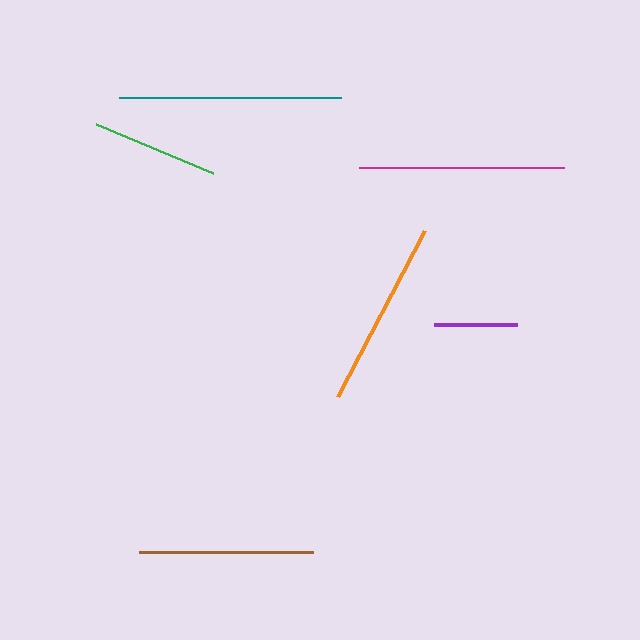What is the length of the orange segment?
The orange segment is approximately 188 pixels long.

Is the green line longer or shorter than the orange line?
The orange line is longer than the green line.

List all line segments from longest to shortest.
From longest to shortest: teal, magenta, orange, brown, green, purple.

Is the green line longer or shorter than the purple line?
The green line is longer than the purple line.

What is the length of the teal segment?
The teal segment is approximately 222 pixels long.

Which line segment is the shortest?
The purple line is the shortest at approximately 83 pixels.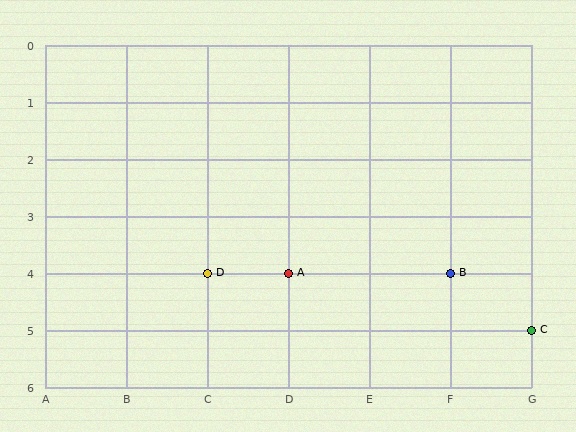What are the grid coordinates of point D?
Point D is at grid coordinates (C, 4).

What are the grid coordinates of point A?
Point A is at grid coordinates (D, 4).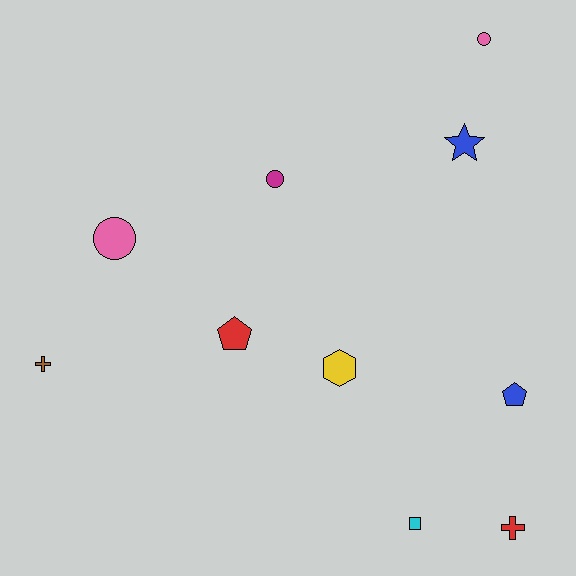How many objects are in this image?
There are 10 objects.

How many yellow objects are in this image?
There is 1 yellow object.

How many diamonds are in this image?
There are no diamonds.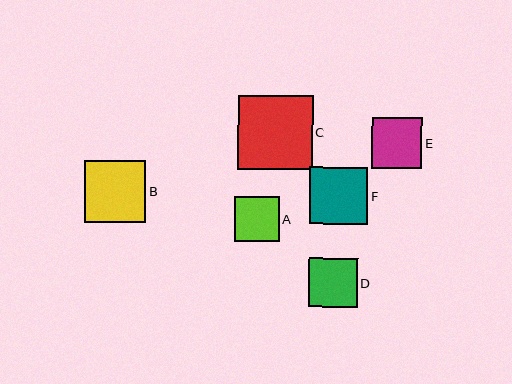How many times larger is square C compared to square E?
Square C is approximately 1.5 times the size of square E.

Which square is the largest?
Square C is the largest with a size of approximately 75 pixels.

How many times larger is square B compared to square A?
Square B is approximately 1.4 times the size of square A.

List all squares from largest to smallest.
From largest to smallest: C, B, F, E, D, A.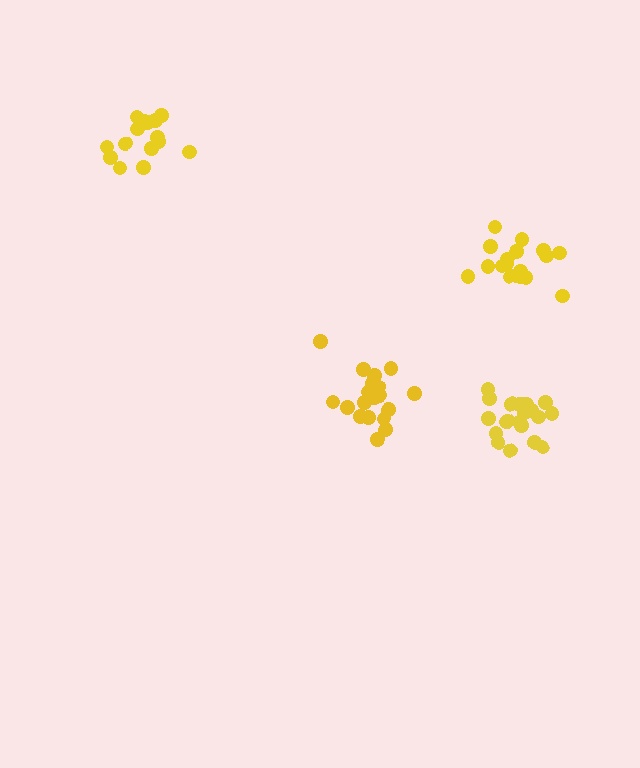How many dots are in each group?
Group 1: 18 dots, Group 2: 19 dots, Group 3: 15 dots, Group 4: 21 dots (73 total).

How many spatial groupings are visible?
There are 4 spatial groupings.